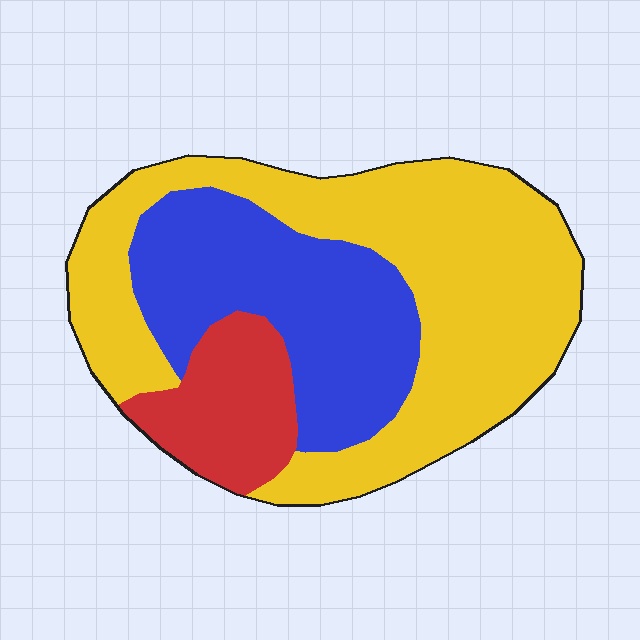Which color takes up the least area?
Red, at roughly 15%.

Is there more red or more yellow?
Yellow.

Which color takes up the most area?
Yellow, at roughly 55%.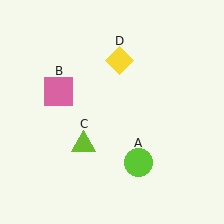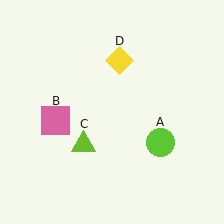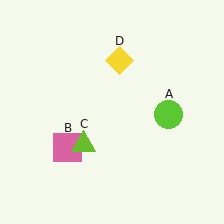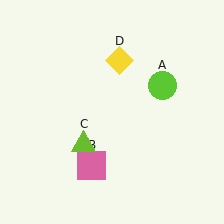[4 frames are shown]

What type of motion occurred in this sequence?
The lime circle (object A), pink square (object B) rotated counterclockwise around the center of the scene.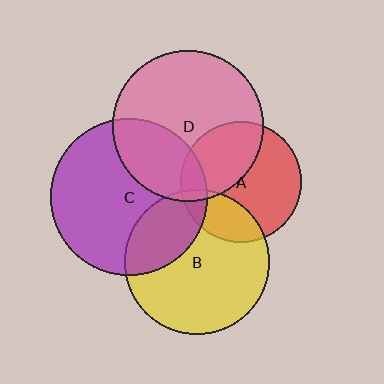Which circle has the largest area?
Circle C (purple).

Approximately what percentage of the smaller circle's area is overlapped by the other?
Approximately 30%.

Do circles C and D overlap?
Yes.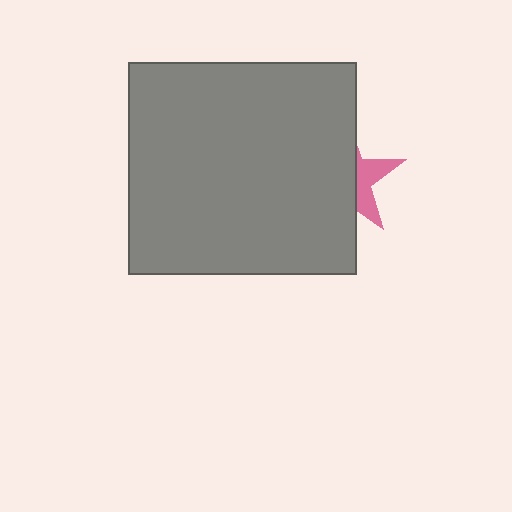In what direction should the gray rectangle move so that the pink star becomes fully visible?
The gray rectangle should move left. That is the shortest direction to clear the overlap and leave the pink star fully visible.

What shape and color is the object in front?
The object in front is a gray rectangle.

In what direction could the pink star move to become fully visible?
The pink star could move right. That would shift it out from behind the gray rectangle entirely.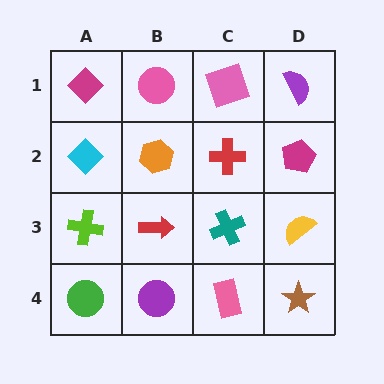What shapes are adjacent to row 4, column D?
A yellow semicircle (row 3, column D), a pink rectangle (row 4, column C).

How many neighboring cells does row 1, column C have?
3.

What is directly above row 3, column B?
An orange hexagon.